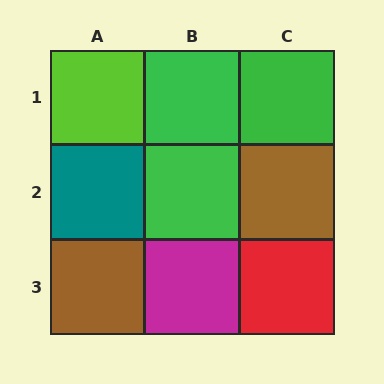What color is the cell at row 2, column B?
Green.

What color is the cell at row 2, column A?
Teal.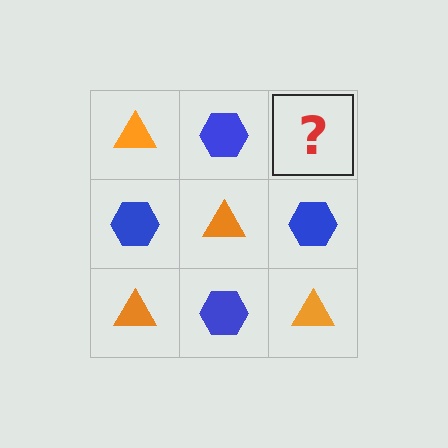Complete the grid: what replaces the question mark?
The question mark should be replaced with an orange triangle.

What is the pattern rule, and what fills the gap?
The rule is that it alternates orange triangle and blue hexagon in a checkerboard pattern. The gap should be filled with an orange triangle.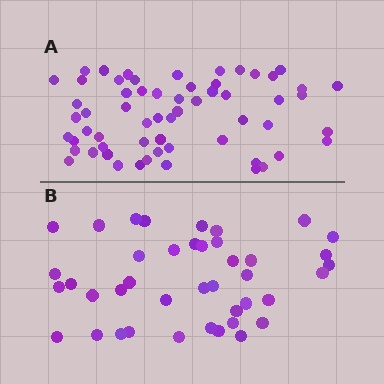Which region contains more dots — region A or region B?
Region A (the top region) has more dots.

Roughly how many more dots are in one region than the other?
Region A has approximately 20 more dots than region B.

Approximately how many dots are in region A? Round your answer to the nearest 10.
About 60 dots.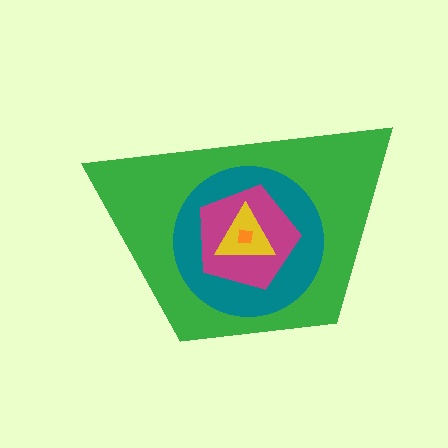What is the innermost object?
The orange square.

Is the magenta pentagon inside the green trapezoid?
Yes.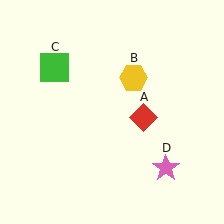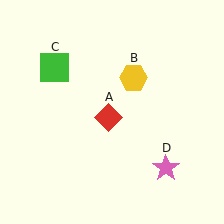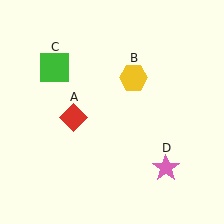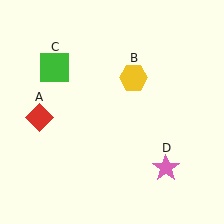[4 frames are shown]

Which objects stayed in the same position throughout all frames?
Yellow hexagon (object B) and green square (object C) and pink star (object D) remained stationary.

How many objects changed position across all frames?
1 object changed position: red diamond (object A).